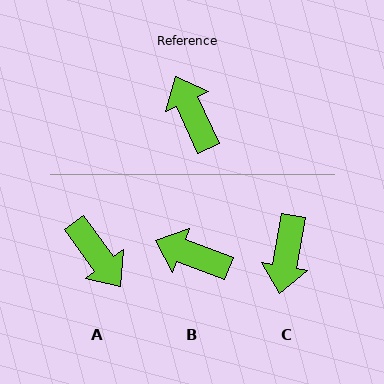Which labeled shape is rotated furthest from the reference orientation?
A, about 168 degrees away.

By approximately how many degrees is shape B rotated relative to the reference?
Approximately 45 degrees counter-clockwise.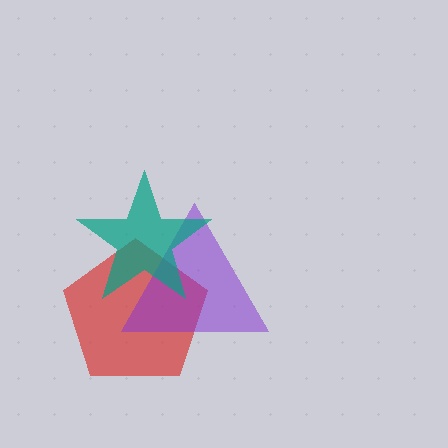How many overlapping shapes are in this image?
There are 3 overlapping shapes in the image.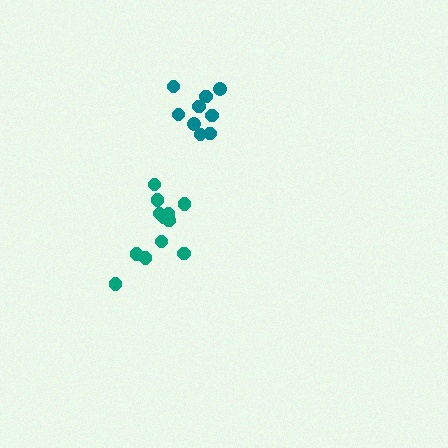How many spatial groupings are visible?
There are 2 spatial groupings.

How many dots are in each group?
Group 1: 12 dots, Group 2: 9 dots (21 total).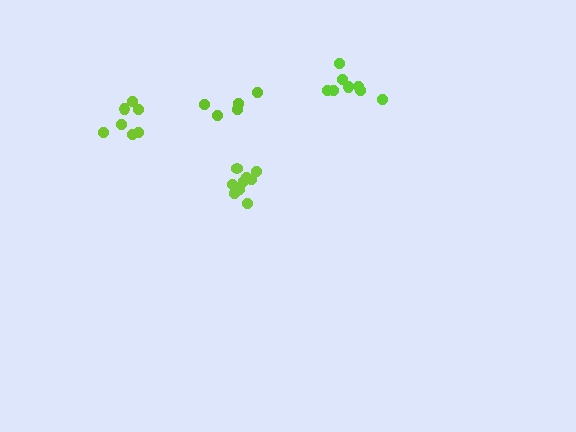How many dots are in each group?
Group 1: 9 dots, Group 2: 7 dots, Group 3: 8 dots, Group 4: 5 dots (29 total).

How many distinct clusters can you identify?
There are 4 distinct clusters.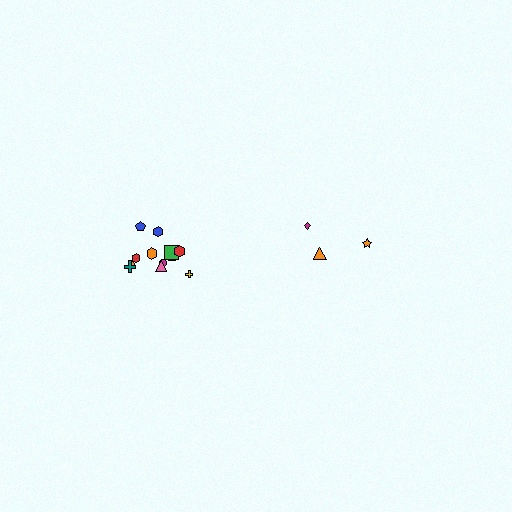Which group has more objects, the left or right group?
The left group.